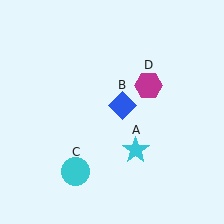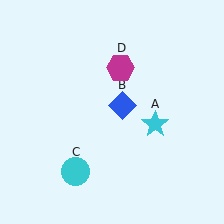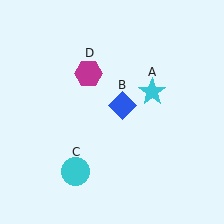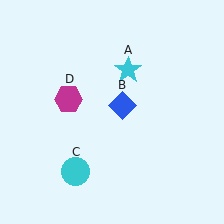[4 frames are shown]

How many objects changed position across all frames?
2 objects changed position: cyan star (object A), magenta hexagon (object D).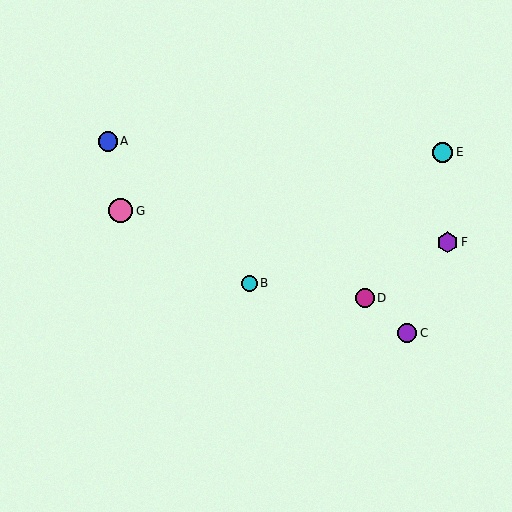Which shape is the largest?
The pink circle (labeled G) is the largest.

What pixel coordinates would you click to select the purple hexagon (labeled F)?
Click at (447, 242) to select the purple hexagon F.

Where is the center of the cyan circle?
The center of the cyan circle is at (249, 283).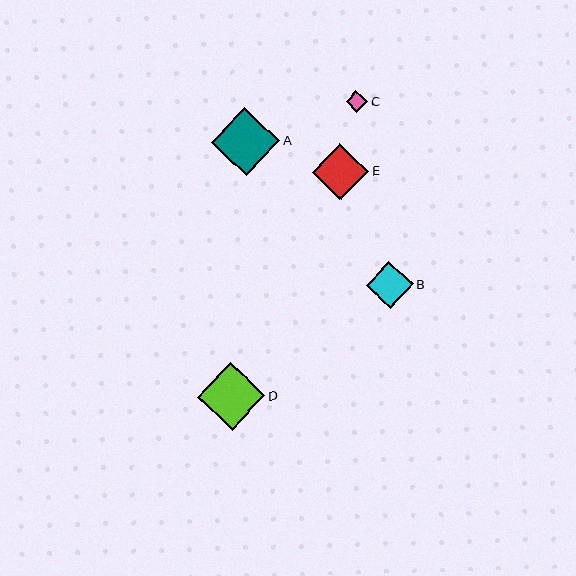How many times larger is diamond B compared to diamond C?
Diamond B is approximately 2.2 times the size of diamond C.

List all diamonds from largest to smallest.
From largest to smallest: A, D, E, B, C.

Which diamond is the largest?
Diamond A is the largest with a size of approximately 69 pixels.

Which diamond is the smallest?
Diamond C is the smallest with a size of approximately 22 pixels.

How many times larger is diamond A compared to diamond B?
Diamond A is approximately 1.5 times the size of diamond B.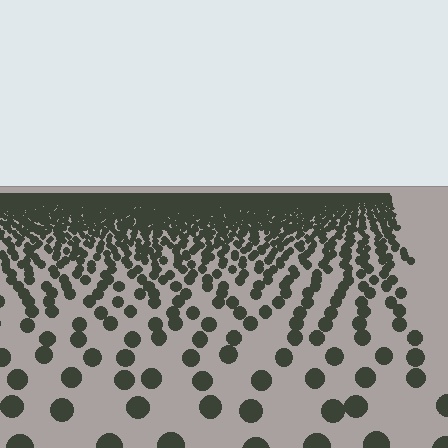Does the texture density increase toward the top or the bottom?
Density increases toward the top.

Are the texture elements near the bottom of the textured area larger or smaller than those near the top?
Larger. Near the bottom, elements are closer to the viewer and appear at a bigger on-screen size.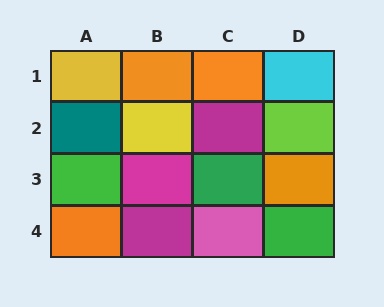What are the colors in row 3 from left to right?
Green, magenta, green, orange.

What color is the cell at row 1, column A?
Yellow.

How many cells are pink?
1 cell is pink.